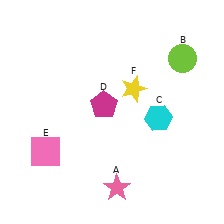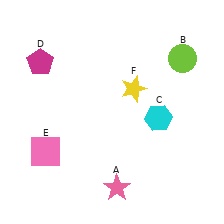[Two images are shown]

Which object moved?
The magenta pentagon (D) moved left.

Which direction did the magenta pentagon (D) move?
The magenta pentagon (D) moved left.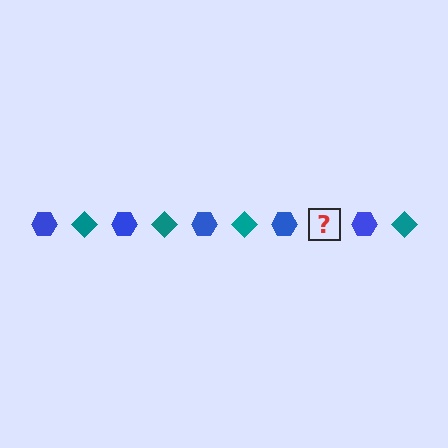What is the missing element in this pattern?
The missing element is a teal diamond.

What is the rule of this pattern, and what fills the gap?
The rule is that the pattern alternates between blue hexagon and teal diamond. The gap should be filled with a teal diamond.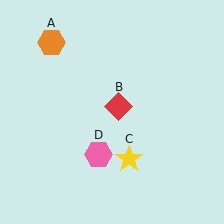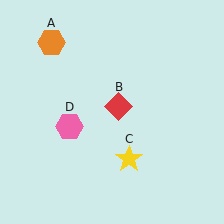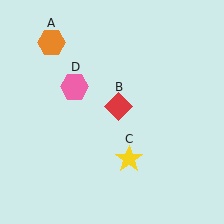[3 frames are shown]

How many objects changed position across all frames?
1 object changed position: pink hexagon (object D).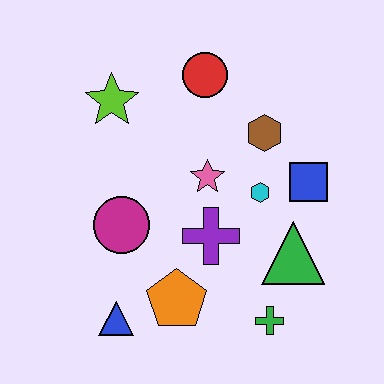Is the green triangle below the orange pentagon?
No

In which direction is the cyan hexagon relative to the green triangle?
The cyan hexagon is above the green triangle.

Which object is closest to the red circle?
The brown hexagon is closest to the red circle.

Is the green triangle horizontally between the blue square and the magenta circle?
Yes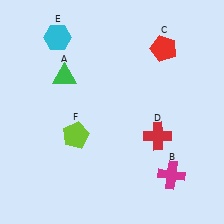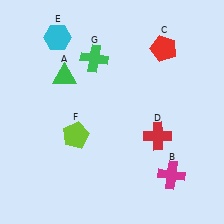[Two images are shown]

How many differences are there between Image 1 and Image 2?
There is 1 difference between the two images.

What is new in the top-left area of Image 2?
A green cross (G) was added in the top-left area of Image 2.